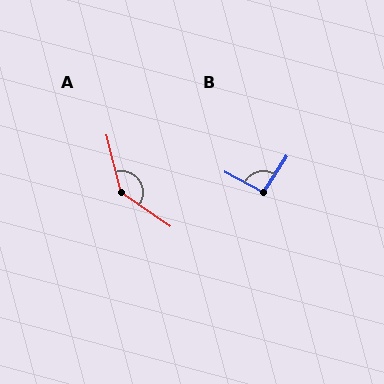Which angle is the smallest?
B, at approximately 95 degrees.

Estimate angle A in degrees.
Approximately 139 degrees.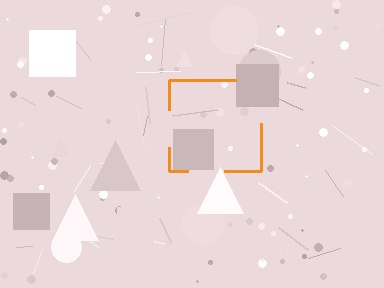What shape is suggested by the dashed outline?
The dashed outline suggests a square.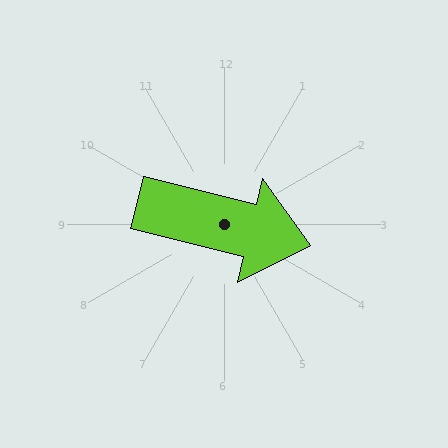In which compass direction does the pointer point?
East.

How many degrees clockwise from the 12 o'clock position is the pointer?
Approximately 104 degrees.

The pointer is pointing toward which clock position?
Roughly 3 o'clock.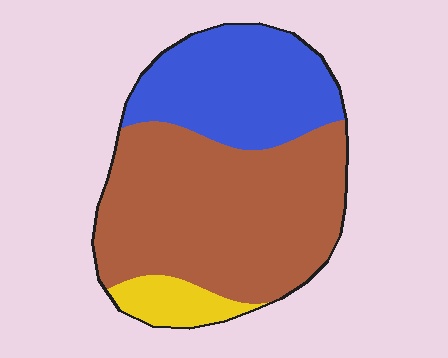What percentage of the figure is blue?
Blue covers about 30% of the figure.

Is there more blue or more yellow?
Blue.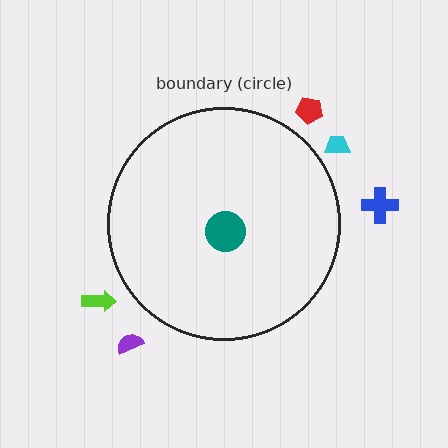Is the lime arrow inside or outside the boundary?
Outside.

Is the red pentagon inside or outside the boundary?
Outside.